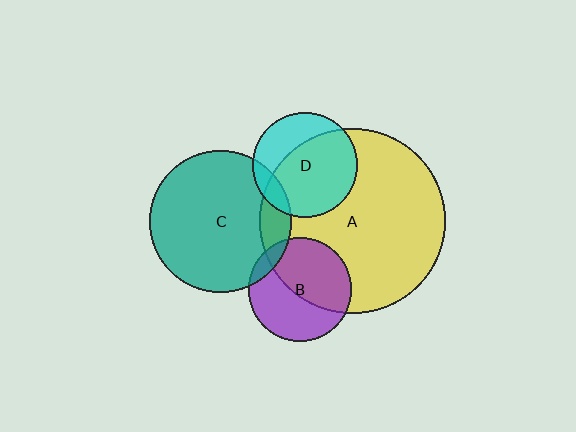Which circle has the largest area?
Circle A (yellow).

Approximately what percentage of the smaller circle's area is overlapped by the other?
Approximately 50%.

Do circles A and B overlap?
Yes.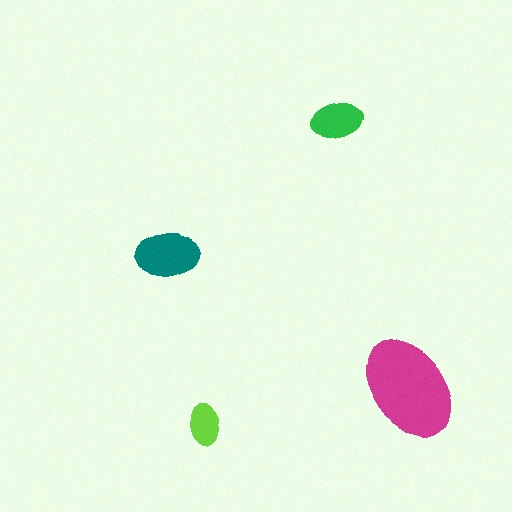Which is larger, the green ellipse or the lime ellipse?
The green one.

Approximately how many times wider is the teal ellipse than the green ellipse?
About 1.5 times wider.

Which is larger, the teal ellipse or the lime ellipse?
The teal one.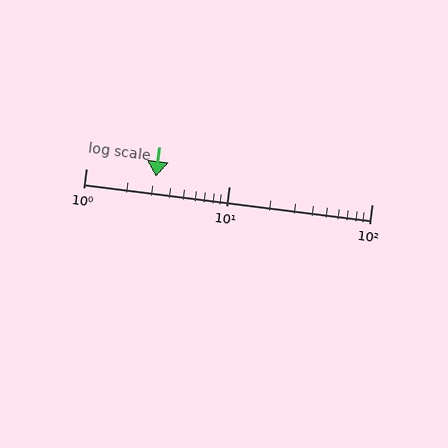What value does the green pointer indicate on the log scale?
The pointer indicates approximately 3.1.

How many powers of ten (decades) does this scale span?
The scale spans 2 decades, from 1 to 100.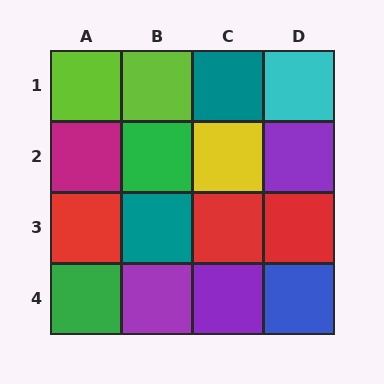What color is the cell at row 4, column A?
Green.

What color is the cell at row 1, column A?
Lime.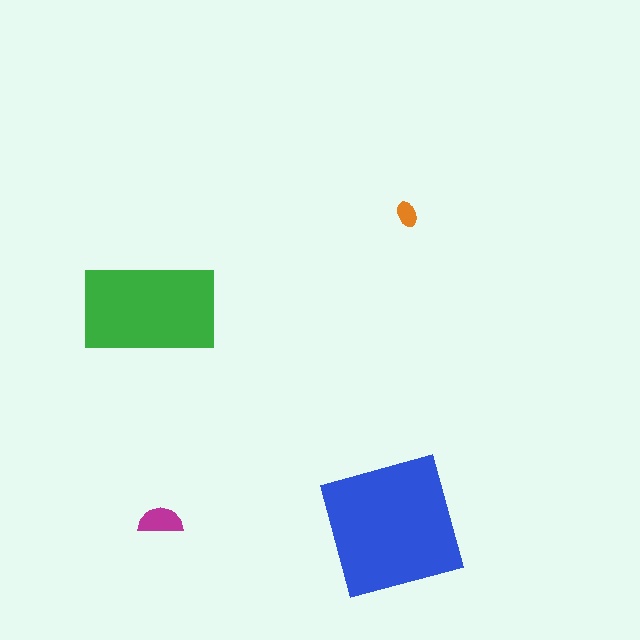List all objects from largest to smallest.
The blue square, the green rectangle, the magenta semicircle, the orange ellipse.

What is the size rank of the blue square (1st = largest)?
1st.